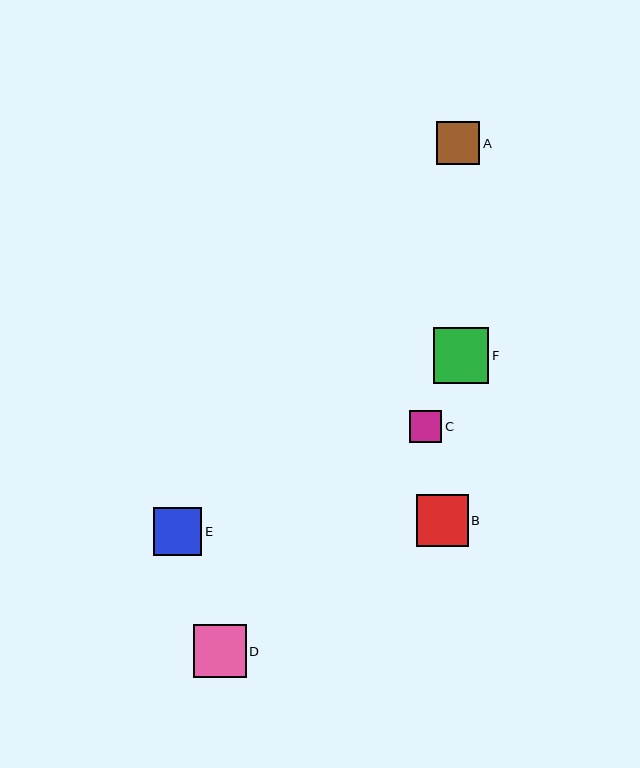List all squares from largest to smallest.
From largest to smallest: F, D, B, E, A, C.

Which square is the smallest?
Square C is the smallest with a size of approximately 33 pixels.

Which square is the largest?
Square F is the largest with a size of approximately 55 pixels.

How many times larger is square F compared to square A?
Square F is approximately 1.3 times the size of square A.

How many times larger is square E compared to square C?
Square E is approximately 1.5 times the size of square C.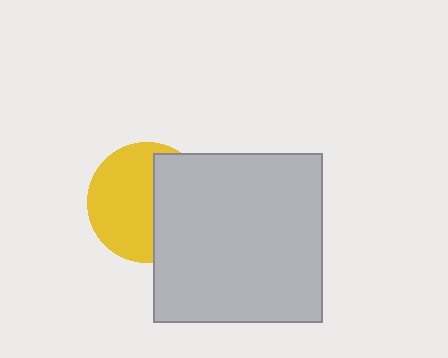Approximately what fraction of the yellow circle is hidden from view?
Roughly 41% of the yellow circle is hidden behind the light gray square.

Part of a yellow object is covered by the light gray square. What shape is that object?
It is a circle.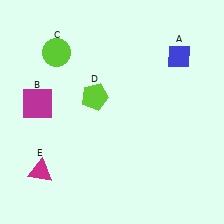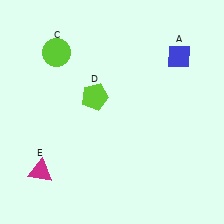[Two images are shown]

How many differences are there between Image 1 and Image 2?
There is 1 difference between the two images.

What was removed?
The magenta square (B) was removed in Image 2.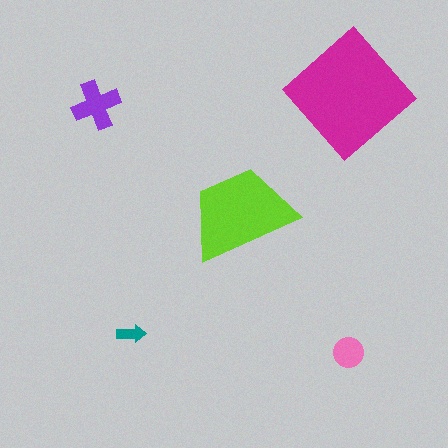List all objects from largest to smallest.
The magenta diamond, the lime trapezoid, the purple cross, the pink circle, the teal arrow.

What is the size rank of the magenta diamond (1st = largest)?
1st.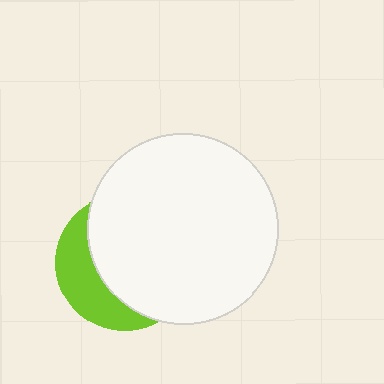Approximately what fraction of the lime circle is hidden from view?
Roughly 68% of the lime circle is hidden behind the white circle.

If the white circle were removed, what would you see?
You would see the complete lime circle.